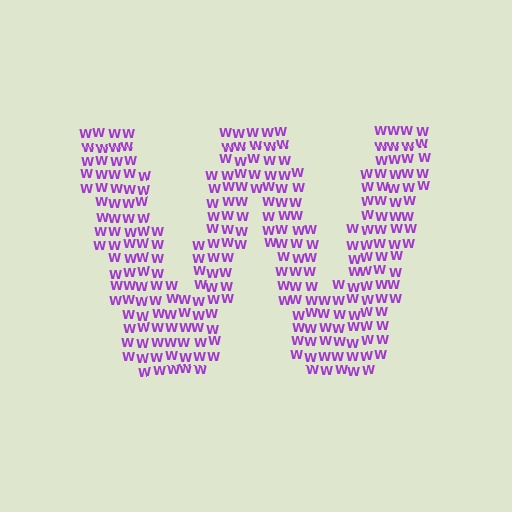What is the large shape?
The large shape is the letter W.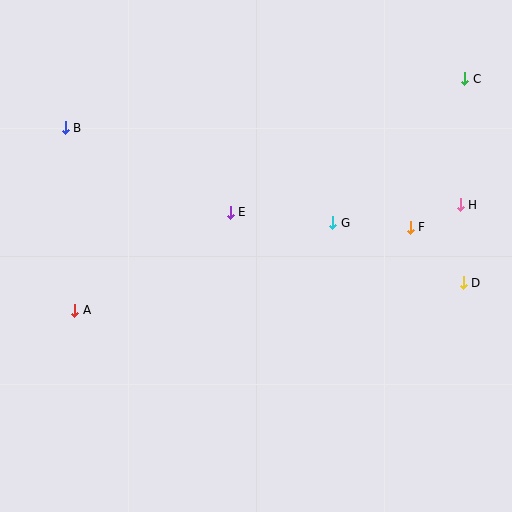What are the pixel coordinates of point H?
Point H is at (460, 205).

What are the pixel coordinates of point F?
Point F is at (410, 227).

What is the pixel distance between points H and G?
The distance between H and G is 129 pixels.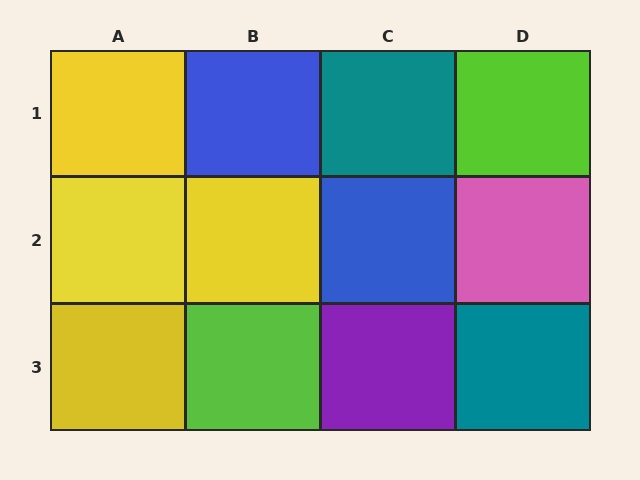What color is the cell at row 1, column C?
Teal.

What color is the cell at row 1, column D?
Lime.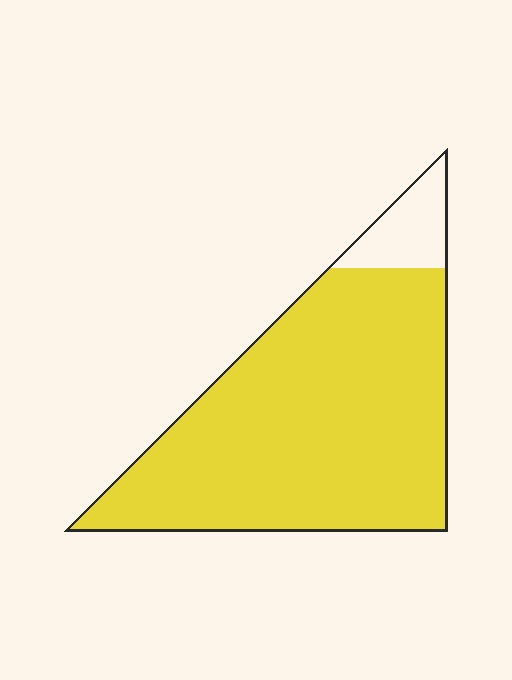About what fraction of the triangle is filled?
About nine tenths (9/10).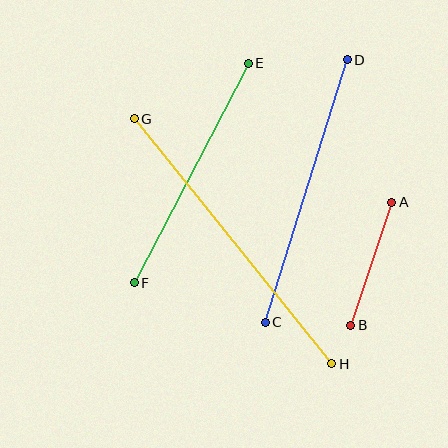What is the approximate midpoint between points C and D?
The midpoint is at approximately (306, 191) pixels.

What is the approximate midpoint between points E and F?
The midpoint is at approximately (191, 173) pixels.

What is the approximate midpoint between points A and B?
The midpoint is at approximately (371, 264) pixels.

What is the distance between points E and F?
The distance is approximately 247 pixels.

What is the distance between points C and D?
The distance is approximately 275 pixels.